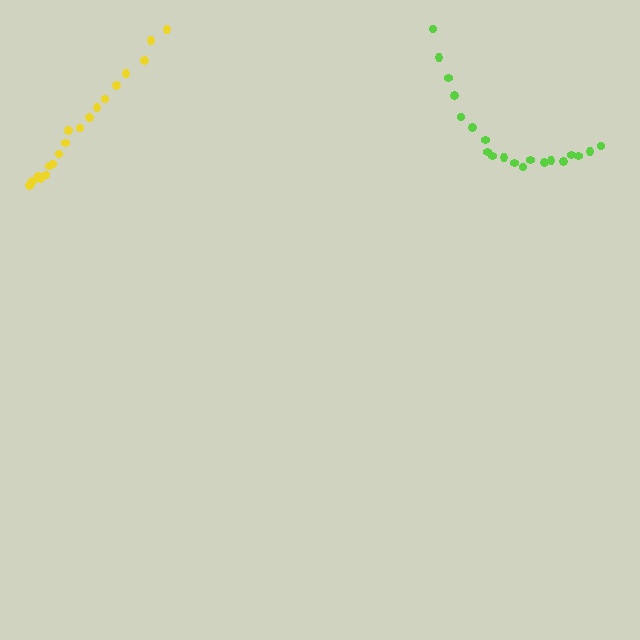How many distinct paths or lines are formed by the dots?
There are 2 distinct paths.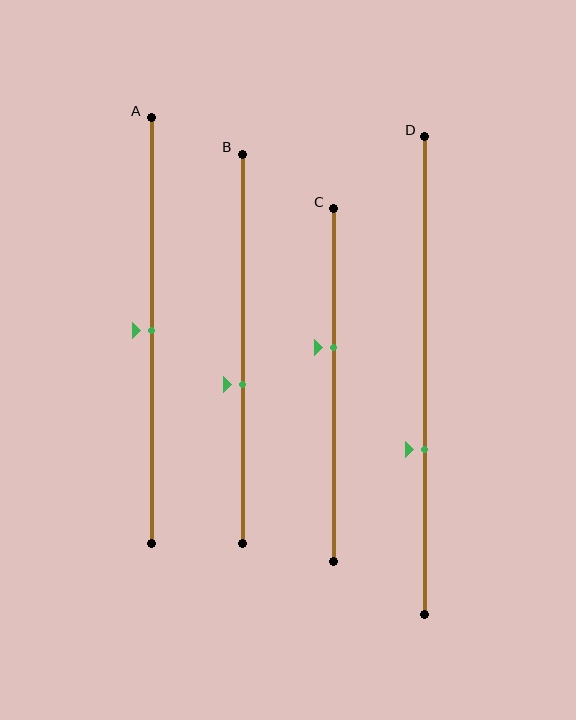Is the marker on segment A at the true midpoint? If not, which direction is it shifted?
Yes, the marker on segment A is at the true midpoint.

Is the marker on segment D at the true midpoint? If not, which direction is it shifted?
No, the marker on segment D is shifted downward by about 15% of the segment length.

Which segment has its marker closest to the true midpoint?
Segment A has its marker closest to the true midpoint.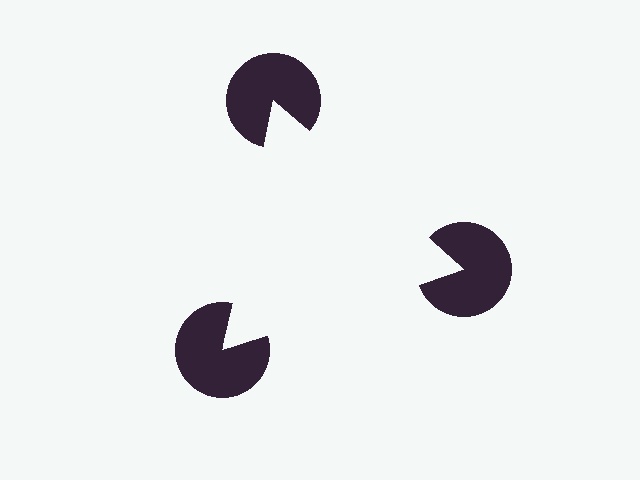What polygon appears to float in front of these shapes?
An illusory triangle — its edges are inferred from the aligned wedge cuts in the pac-man discs, not physically drawn.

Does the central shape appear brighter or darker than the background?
It typically appears slightly brighter than the background, even though no actual brightness change is drawn.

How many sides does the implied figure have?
3 sides.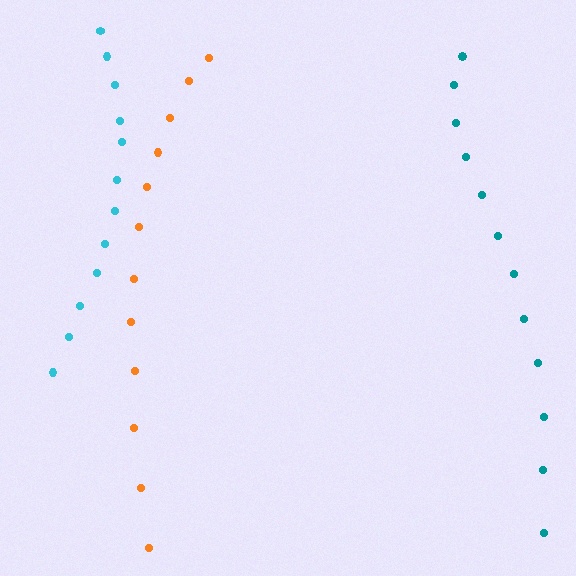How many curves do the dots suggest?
There are 3 distinct paths.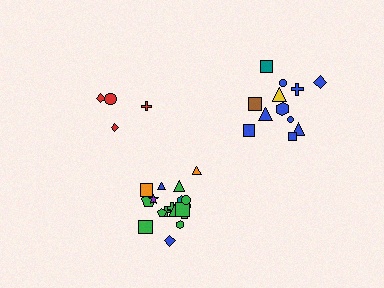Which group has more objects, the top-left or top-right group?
The top-right group.